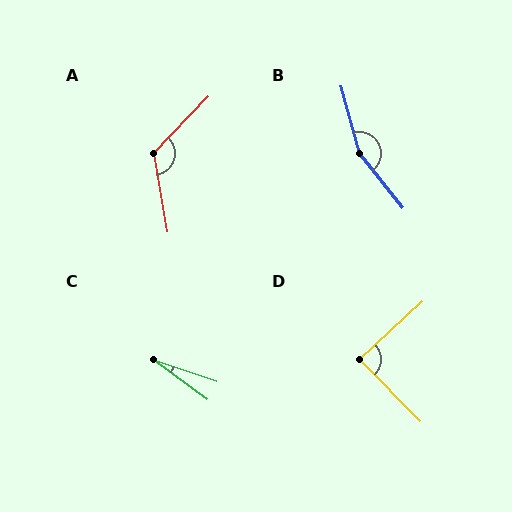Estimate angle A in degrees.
Approximately 127 degrees.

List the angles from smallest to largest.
C (17°), D (88°), A (127°), B (157°).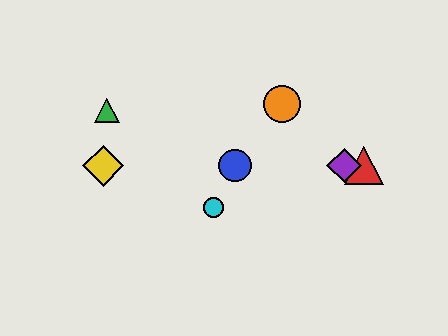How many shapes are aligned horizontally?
4 shapes (the red triangle, the blue circle, the yellow diamond, the purple diamond) are aligned horizontally.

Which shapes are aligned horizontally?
The red triangle, the blue circle, the yellow diamond, the purple diamond are aligned horizontally.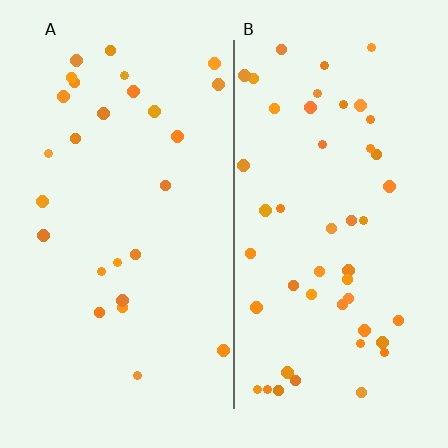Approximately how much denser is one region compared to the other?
Approximately 1.8× — region B over region A.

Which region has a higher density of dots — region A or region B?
B (the right).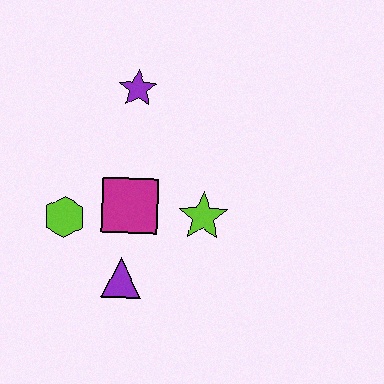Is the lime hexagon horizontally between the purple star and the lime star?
No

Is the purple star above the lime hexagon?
Yes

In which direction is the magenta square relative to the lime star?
The magenta square is to the left of the lime star.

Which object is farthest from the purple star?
The purple triangle is farthest from the purple star.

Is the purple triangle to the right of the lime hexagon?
Yes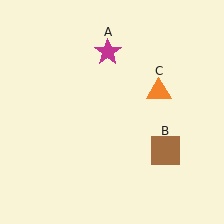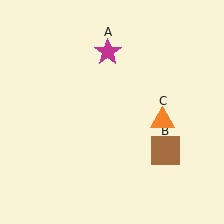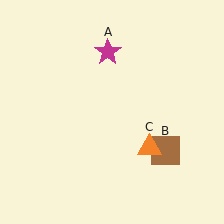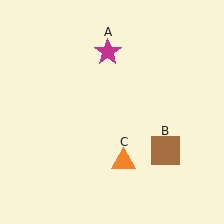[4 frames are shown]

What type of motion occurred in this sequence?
The orange triangle (object C) rotated clockwise around the center of the scene.